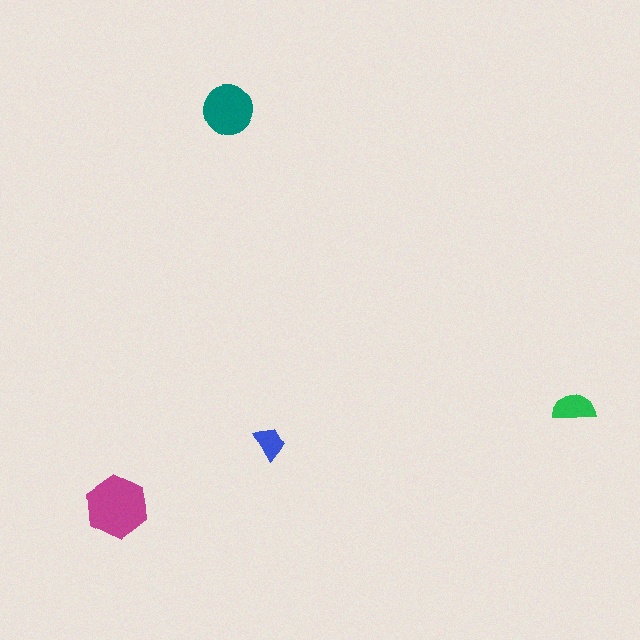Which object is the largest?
The magenta hexagon.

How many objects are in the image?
There are 4 objects in the image.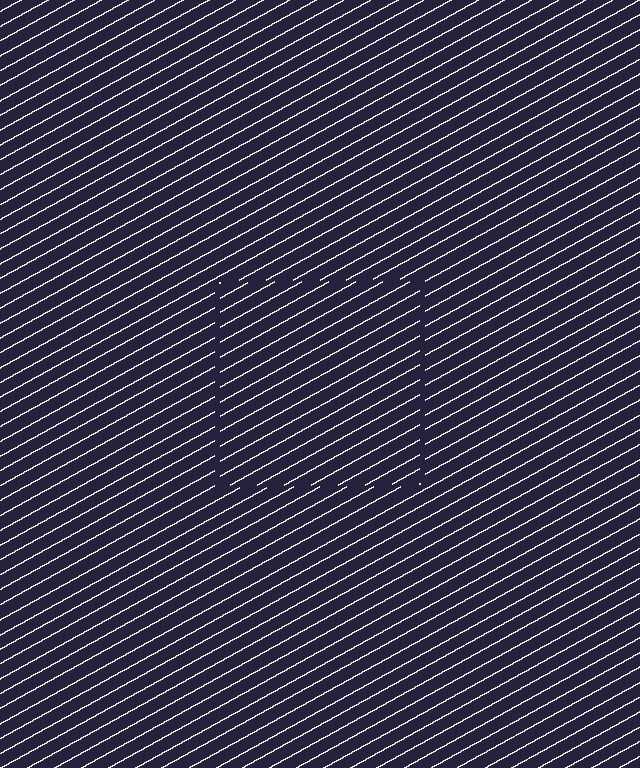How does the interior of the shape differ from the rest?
The interior of the shape contains the same grating, shifted by half a period — the contour is defined by the phase discontinuity where line-ends from the inner and outer gratings abut.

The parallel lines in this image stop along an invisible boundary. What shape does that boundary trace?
An illusory square. The interior of the shape contains the same grating, shifted by half a period — the contour is defined by the phase discontinuity where line-ends from the inner and outer gratings abut.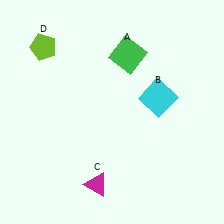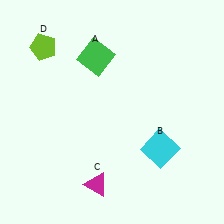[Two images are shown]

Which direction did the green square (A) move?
The green square (A) moved left.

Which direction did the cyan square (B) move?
The cyan square (B) moved down.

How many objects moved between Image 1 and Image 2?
2 objects moved between the two images.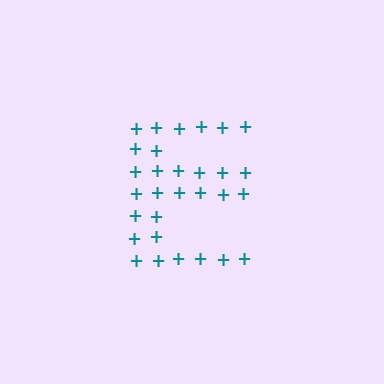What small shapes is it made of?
It is made of small plus signs.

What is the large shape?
The large shape is the letter E.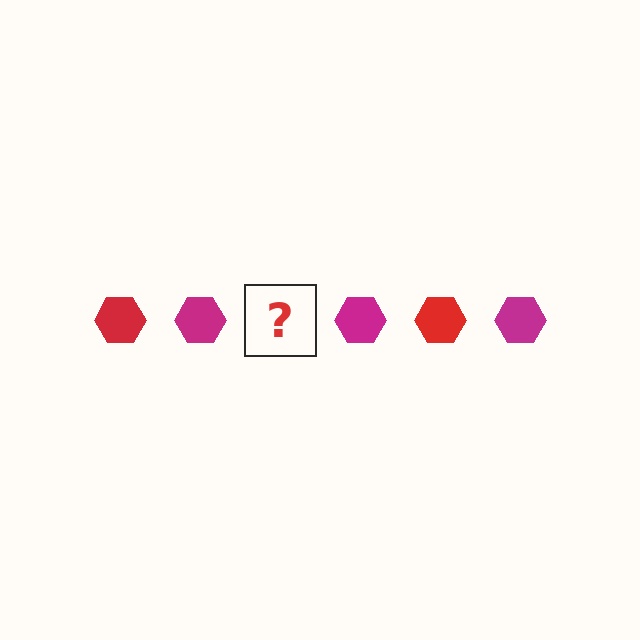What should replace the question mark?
The question mark should be replaced with a red hexagon.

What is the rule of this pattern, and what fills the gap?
The rule is that the pattern cycles through red, magenta hexagons. The gap should be filled with a red hexagon.